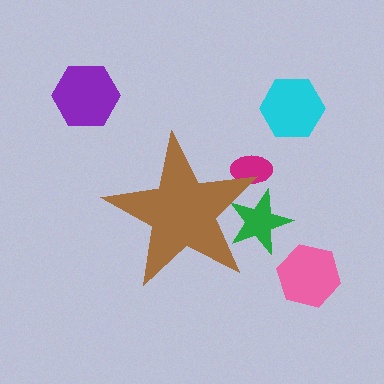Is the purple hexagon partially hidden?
No, the purple hexagon is fully visible.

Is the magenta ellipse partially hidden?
Yes, the magenta ellipse is partially hidden behind the brown star.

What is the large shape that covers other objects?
A brown star.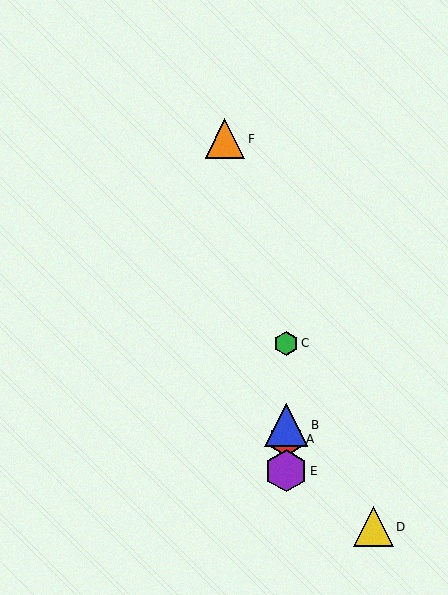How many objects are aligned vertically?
4 objects (A, B, C, E) are aligned vertically.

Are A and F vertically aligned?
No, A is at x≈286 and F is at x≈225.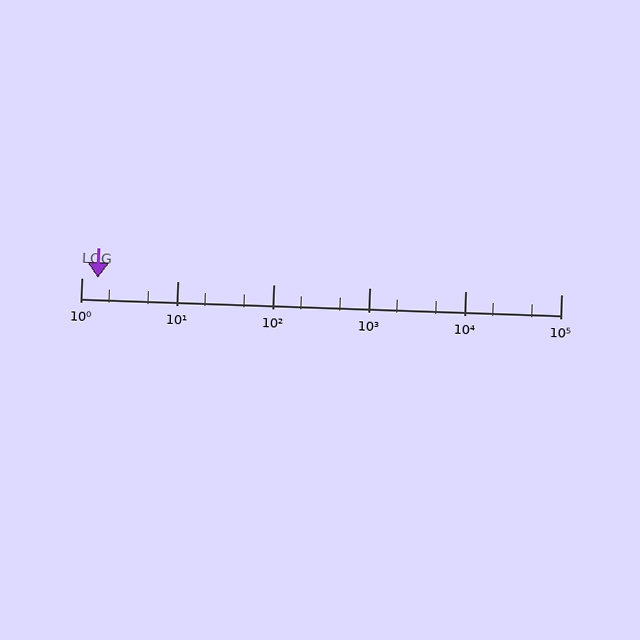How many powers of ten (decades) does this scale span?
The scale spans 5 decades, from 1 to 100000.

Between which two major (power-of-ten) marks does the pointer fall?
The pointer is between 1 and 10.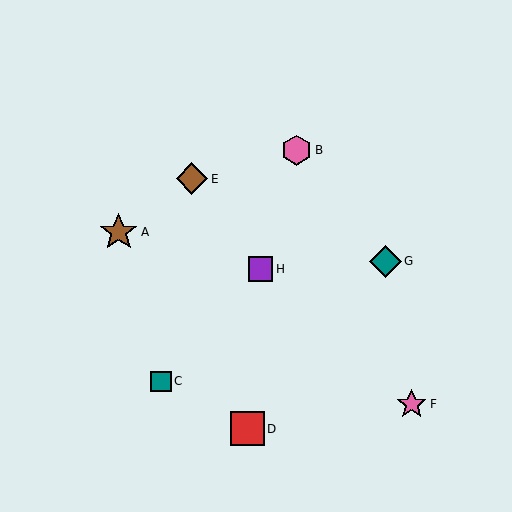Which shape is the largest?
The brown star (labeled A) is the largest.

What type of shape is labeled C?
Shape C is a teal square.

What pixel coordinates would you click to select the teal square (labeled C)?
Click at (161, 381) to select the teal square C.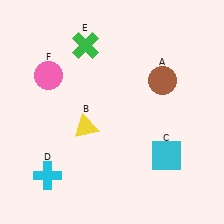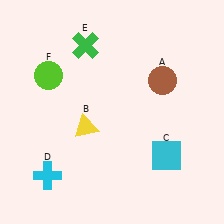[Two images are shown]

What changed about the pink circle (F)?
In Image 1, F is pink. In Image 2, it changed to lime.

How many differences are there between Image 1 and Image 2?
There is 1 difference between the two images.